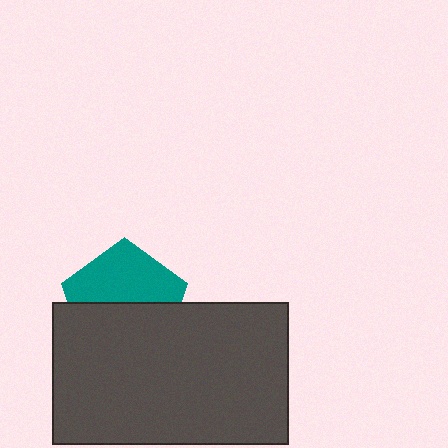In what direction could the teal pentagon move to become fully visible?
The teal pentagon could move up. That would shift it out from behind the dark gray rectangle entirely.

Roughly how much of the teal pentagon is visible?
About half of it is visible (roughly 48%).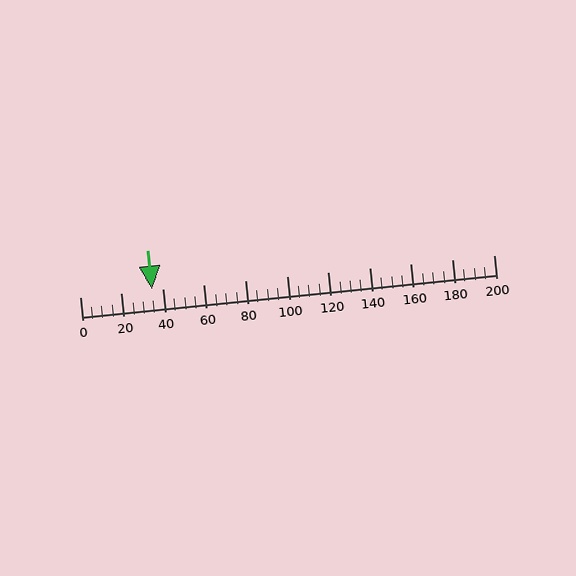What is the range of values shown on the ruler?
The ruler shows values from 0 to 200.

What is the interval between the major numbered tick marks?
The major tick marks are spaced 20 units apart.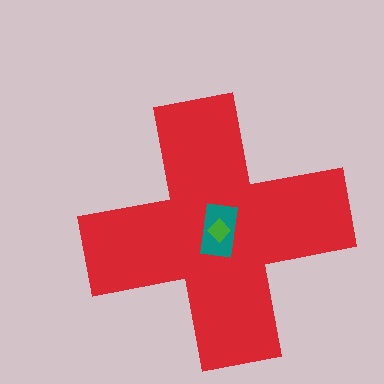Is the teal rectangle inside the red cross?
Yes.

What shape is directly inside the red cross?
The teal rectangle.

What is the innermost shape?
The green diamond.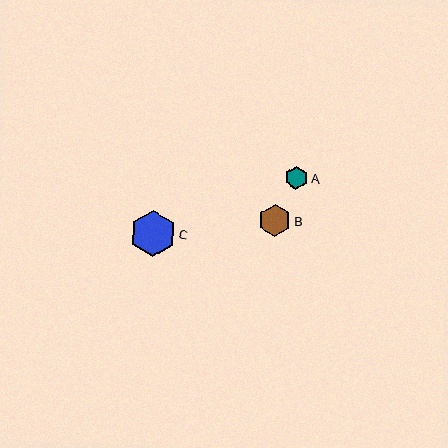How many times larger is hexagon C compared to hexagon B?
Hexagon C is approximately 1.4 times the size of hexagon B.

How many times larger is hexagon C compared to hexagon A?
Hexagon C is approximately 2.0 times the size of hexagon A.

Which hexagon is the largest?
Hexagon C is the largest with a size of approximately 46 pixels.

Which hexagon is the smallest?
Hexagon A is the smallest with a size of approximately 23 pixels.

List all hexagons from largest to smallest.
From largest to smallest: C, B, A.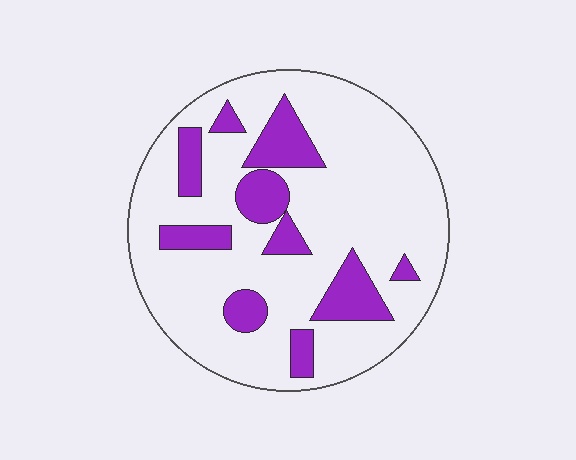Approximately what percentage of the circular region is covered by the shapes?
Approximately 20%.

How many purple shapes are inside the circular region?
10.